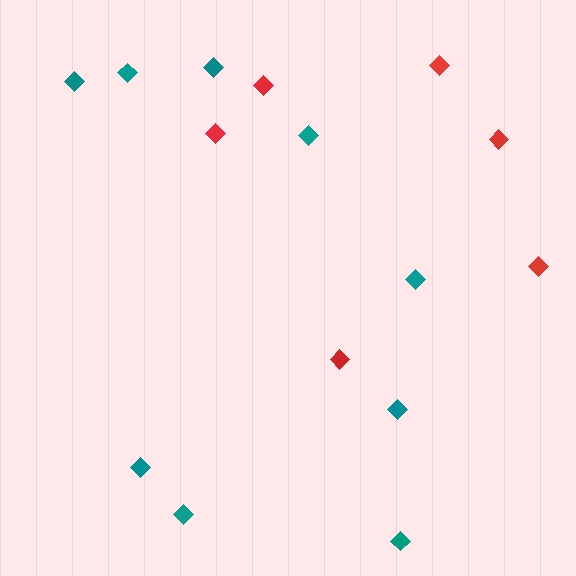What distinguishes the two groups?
There are 2 groups: one group of teal diamonds (9) and one group of red diamonds (6).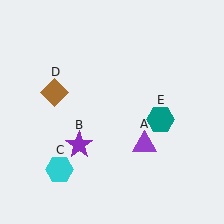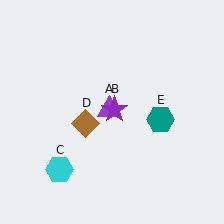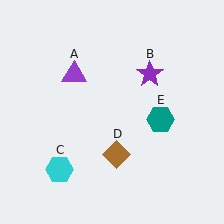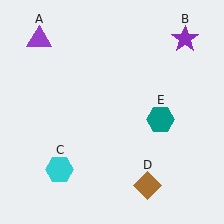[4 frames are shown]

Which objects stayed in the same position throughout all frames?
Cyan hexagon (object C) and teal hexagon (object E) remained stationary.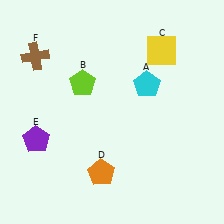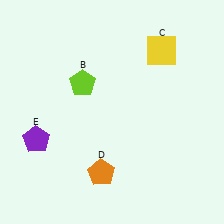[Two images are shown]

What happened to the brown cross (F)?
The brown cross (F) was removed in Image 2. It was in the top-left area of Image 1.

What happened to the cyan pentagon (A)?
The cyan pentagon (A) was removed in Image 2. It was in the top-right area of Image 1.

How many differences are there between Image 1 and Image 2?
There are 2 differences between the two images.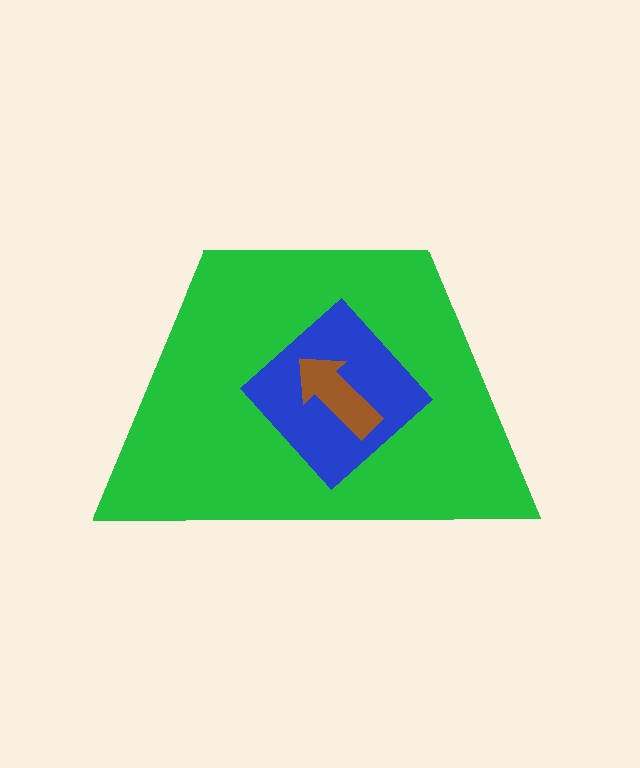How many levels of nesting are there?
3.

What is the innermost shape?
The brown arrow.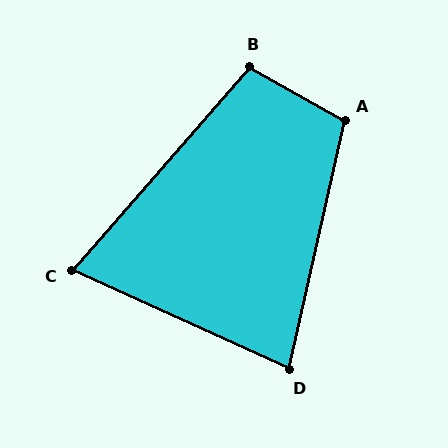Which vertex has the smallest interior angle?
C, at approximately 73 degrees.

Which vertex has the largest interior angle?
A, at approximately 107 degrees.